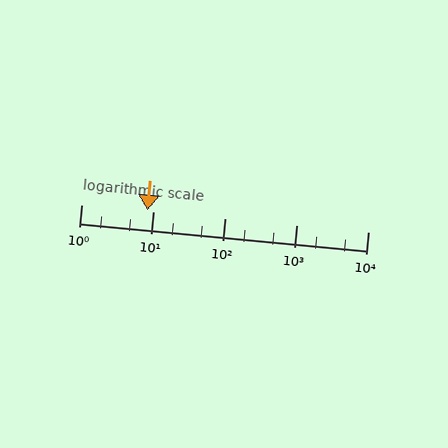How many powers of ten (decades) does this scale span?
The scale spans 4 decades, from 1 to 10000.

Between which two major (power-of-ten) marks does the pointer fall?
The pointer is between 1 and 10.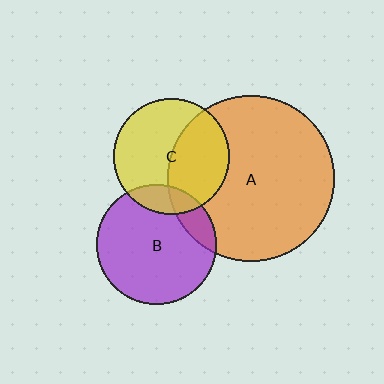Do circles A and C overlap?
Yes.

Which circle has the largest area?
Circle A (orange).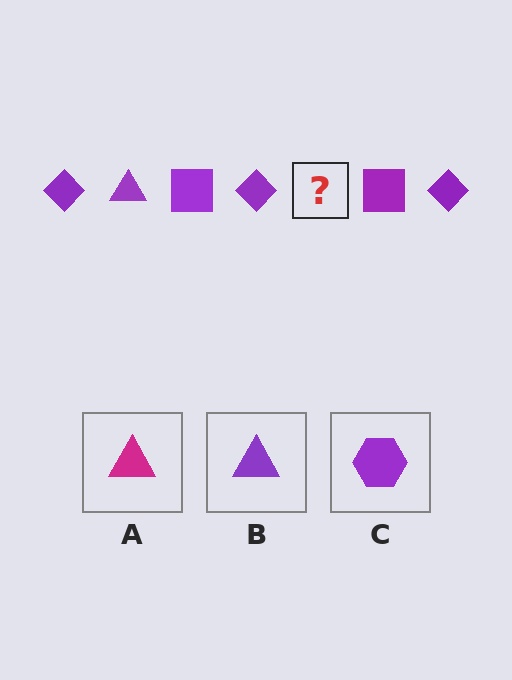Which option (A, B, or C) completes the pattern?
B.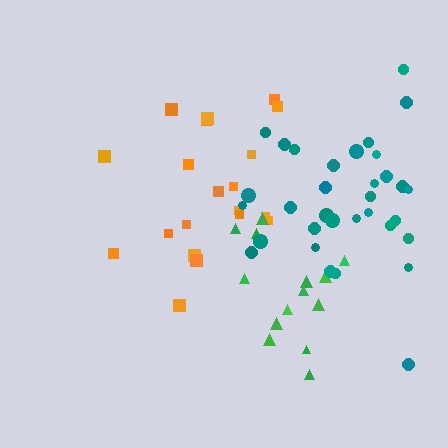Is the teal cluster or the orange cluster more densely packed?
Teal.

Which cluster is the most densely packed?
Teal.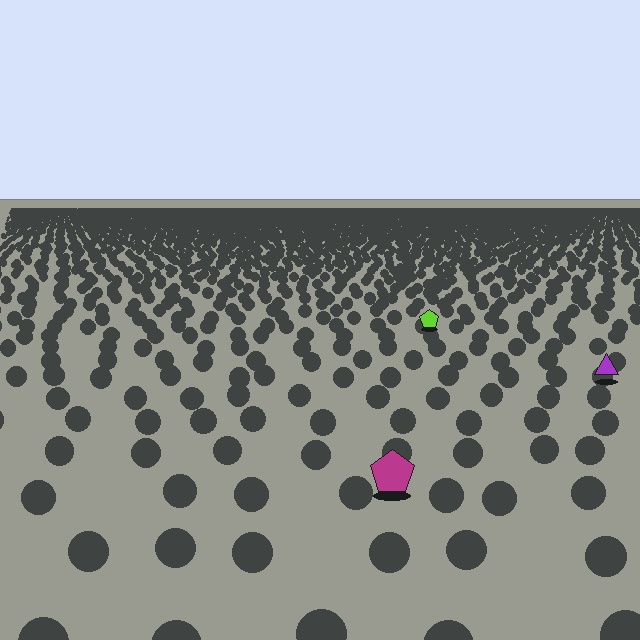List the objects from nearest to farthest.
From nearest to farthest: the magenta pentagon, the purple triangle, the lime pentagon.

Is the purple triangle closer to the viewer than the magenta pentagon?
No. The magenta pentagon is closer — you can tell from the texture gradient: the ground texture is coarser near it.